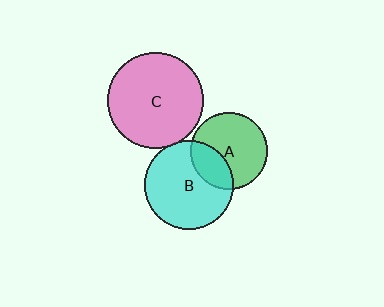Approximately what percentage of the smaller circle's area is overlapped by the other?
Approximately 30%.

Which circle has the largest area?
Circle C (pink).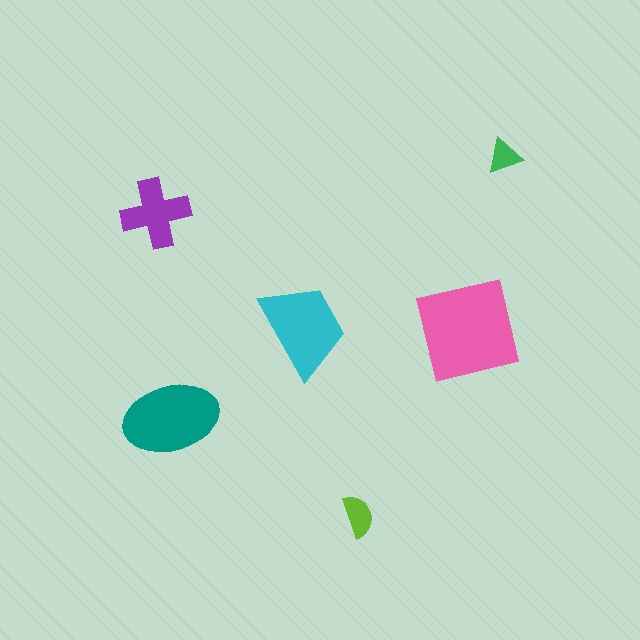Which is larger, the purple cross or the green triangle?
The purple cross.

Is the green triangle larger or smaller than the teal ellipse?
Smaller.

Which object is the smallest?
The green triangle.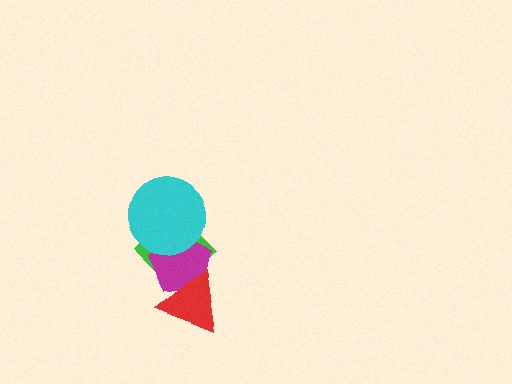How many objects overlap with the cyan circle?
2 objects overlap with the cyan circle.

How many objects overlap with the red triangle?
2 objects overlap with the red triangle.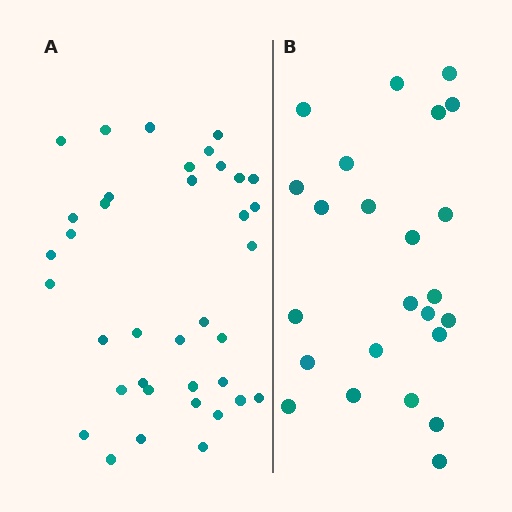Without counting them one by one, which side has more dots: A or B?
Region A (the left region) has more dots.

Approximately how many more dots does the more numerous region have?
Region A has approximately 15 more dots than region B.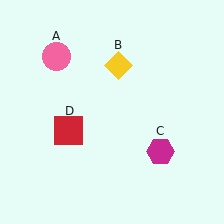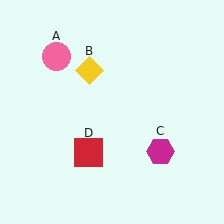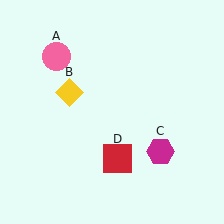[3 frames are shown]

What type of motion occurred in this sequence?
The yellow diamond (object B), red square (object D) rotated counterclockwise around the center of the scene.